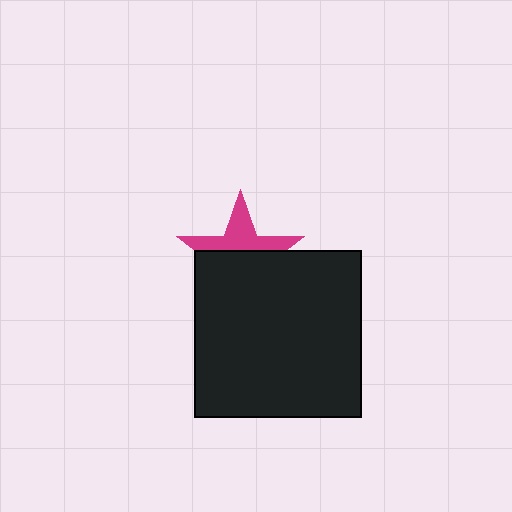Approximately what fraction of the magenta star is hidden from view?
Roughly 57% of the magenta star is hidden behind the black square.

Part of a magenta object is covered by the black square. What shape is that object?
It is a star.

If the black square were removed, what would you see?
You would see the complete magenta star.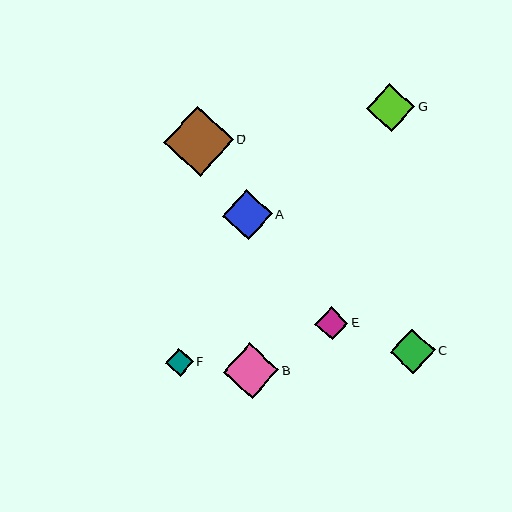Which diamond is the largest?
Diamond D is the largest with a size of approximately 70 pixels.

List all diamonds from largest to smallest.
From largest to smallest: D, B, A, G, C, E, F.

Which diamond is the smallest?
Diamond F is the smallest with a size of approximately 27 pixels.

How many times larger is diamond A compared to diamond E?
Diamond A is approximately 1.5 times the size of diamond E.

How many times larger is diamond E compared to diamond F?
Diamond E is approximately 1.2 times the size of diamond F.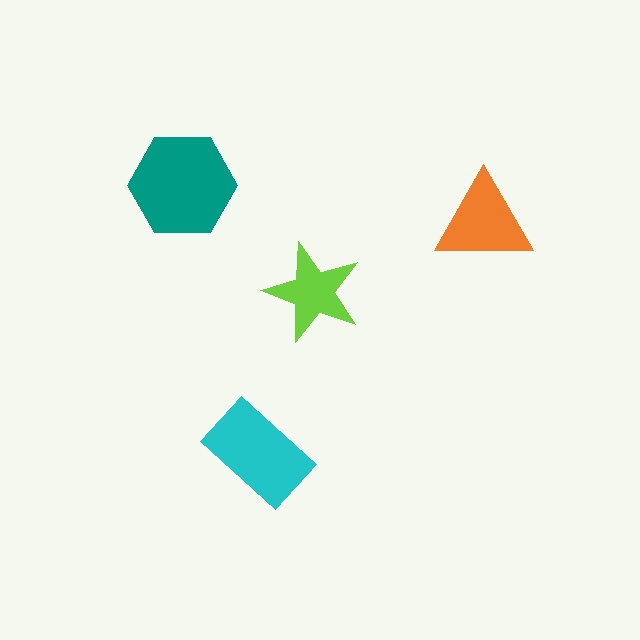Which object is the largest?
The teal hexagon.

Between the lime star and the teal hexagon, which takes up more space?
The teal hexagon.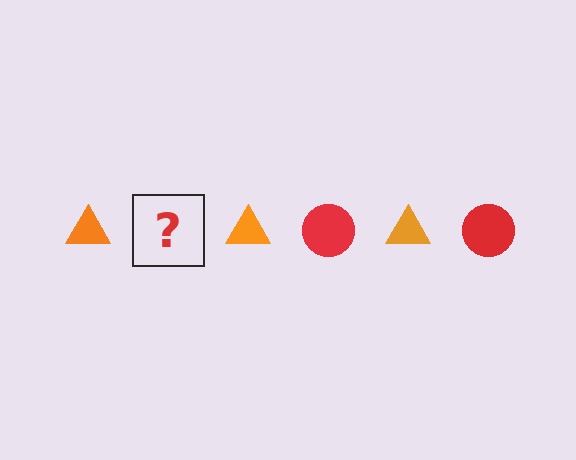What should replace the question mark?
The question mark should be replaced with a red circle.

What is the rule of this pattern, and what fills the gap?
The rule is that the pattern alternates between orange triangle and red circle. The gap should be filled with a red circle.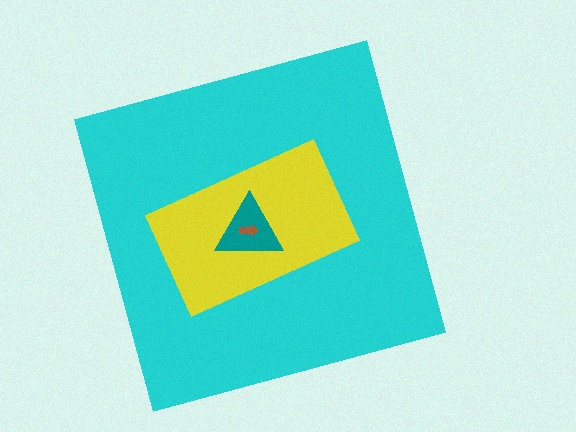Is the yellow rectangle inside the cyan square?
Yes.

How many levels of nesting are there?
4.